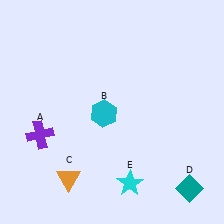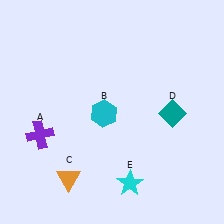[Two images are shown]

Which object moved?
The teal diamond (D) moved up.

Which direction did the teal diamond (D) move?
The teal diamond (D) moved up.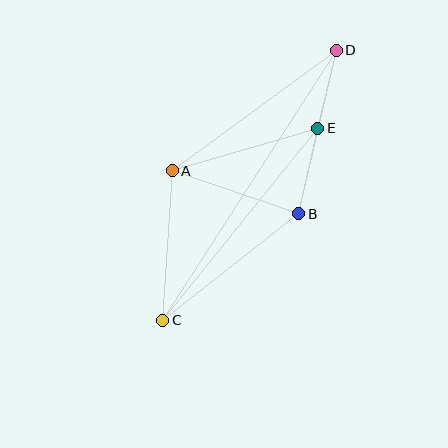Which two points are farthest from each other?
Points C and D are farthest from each other.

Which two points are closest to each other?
Points D and E are closest to each other.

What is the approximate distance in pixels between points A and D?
The distance between A and D is approximately 204 pixels.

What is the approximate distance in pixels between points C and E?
The distance between C and E is approximately 247 pixels.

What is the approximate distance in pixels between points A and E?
The distance between A and E is approximately 152 pixels.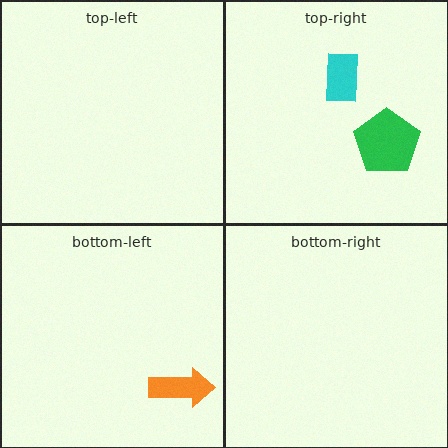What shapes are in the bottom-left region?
The orange arrow.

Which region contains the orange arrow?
The bottom-left region.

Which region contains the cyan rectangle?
The top-right region.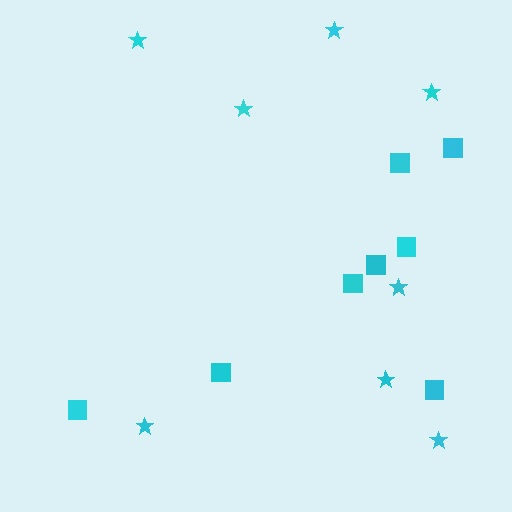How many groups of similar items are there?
There are 2 groups: one group of squares (8) and one group of stars (8).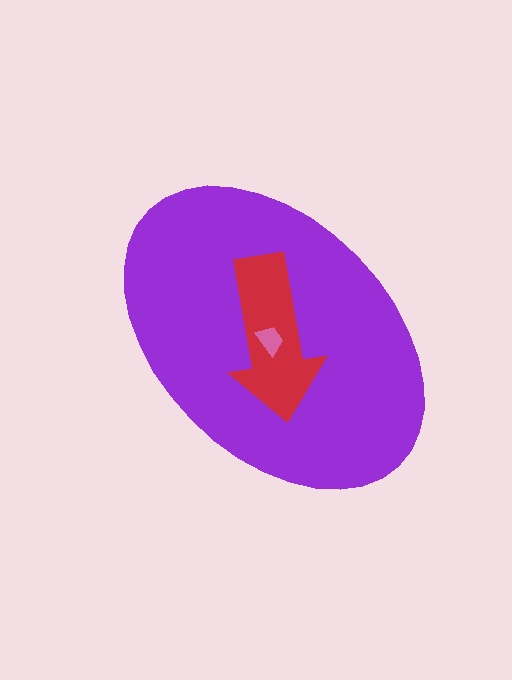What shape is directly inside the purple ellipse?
The red arrow.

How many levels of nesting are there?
3.